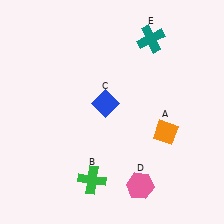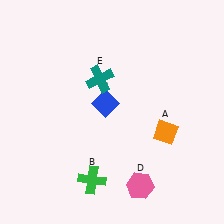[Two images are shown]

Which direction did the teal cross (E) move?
The teal cross (E) moved left.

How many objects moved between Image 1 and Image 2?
1 object moved between the two images.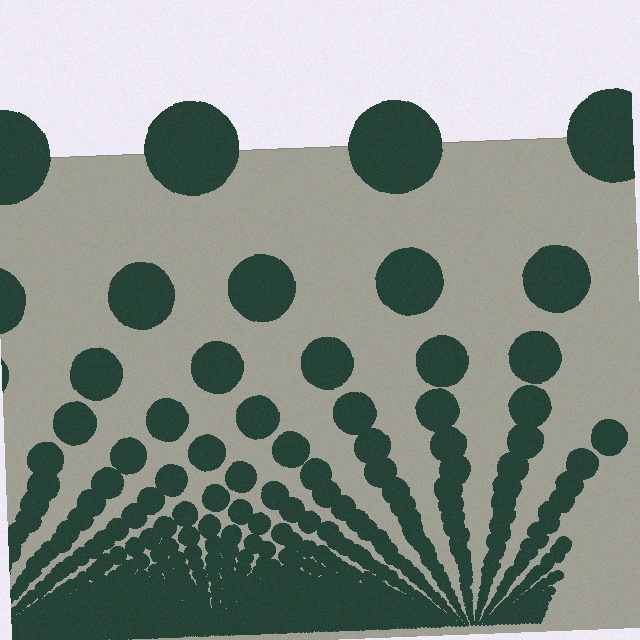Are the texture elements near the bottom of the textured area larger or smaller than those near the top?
Smaller. The gradient is inverted — elements near the bottom are smaller and denser.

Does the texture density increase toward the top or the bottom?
Density increases toward the bottom.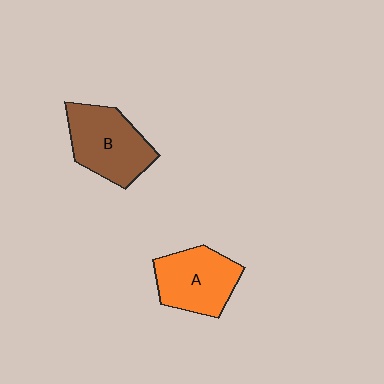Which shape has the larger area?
Shape B (brown).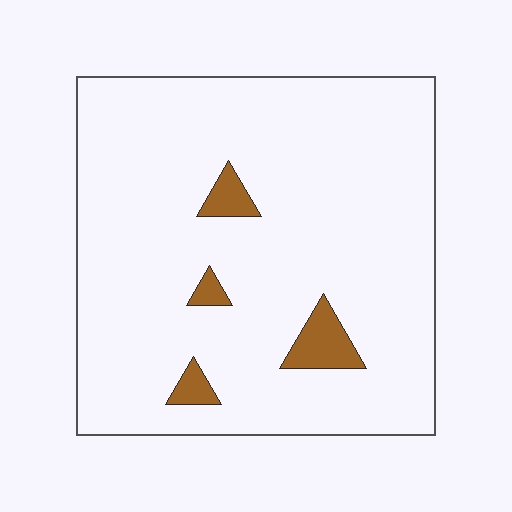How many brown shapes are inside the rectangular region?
4.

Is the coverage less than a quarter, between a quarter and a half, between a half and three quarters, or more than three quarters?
Less than a quarter.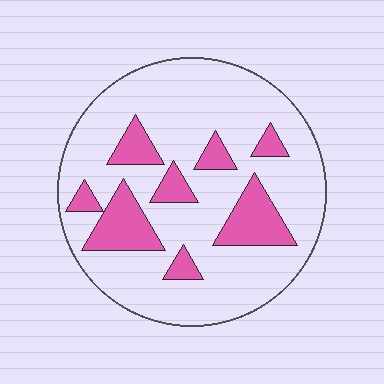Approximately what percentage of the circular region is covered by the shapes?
Approximately 20%.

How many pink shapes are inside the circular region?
8.